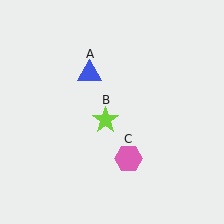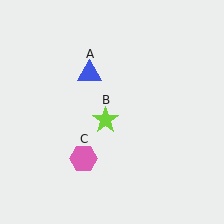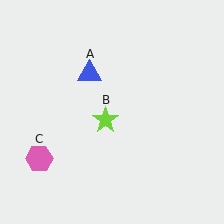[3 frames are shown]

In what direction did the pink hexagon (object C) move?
The pink hexagon (object C) moved left.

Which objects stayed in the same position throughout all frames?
Blue triangle (object A) and lime star (object B) remained stationary.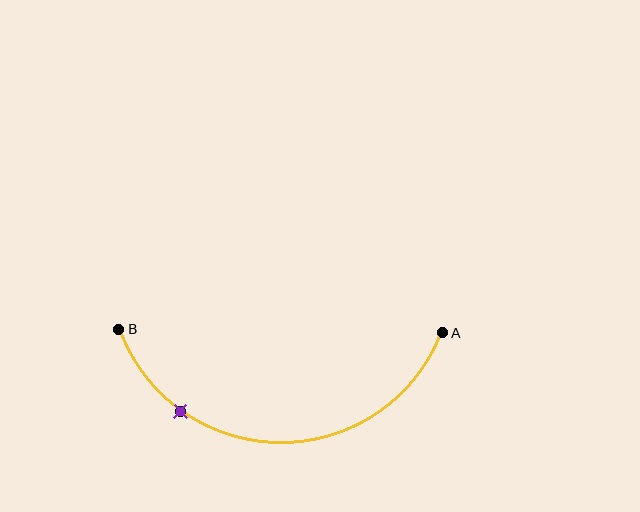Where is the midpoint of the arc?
The arc midpoint is the point on the curve farthest from the straight line joining A and B. It sits below that line.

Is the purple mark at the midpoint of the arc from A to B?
No. The purple mark lies on the arc but is closer to endpoint B. The arc midpoint would be at the point on the curve equidistant along the arc from both A and B.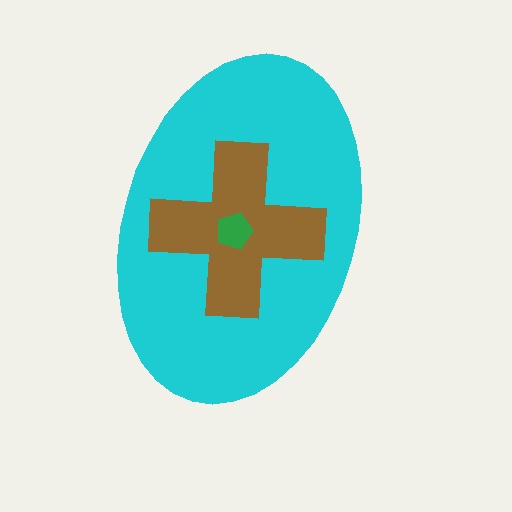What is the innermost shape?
The green pentagon.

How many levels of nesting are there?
3.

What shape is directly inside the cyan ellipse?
The brown cross.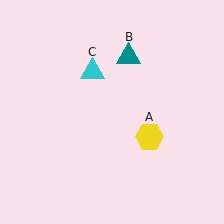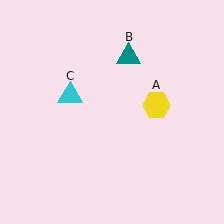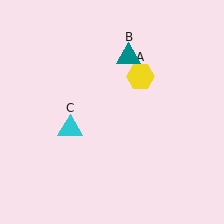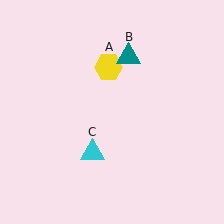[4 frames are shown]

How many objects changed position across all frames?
2 objects changed position: yellow hexagon (object A), cyan triangle (object C).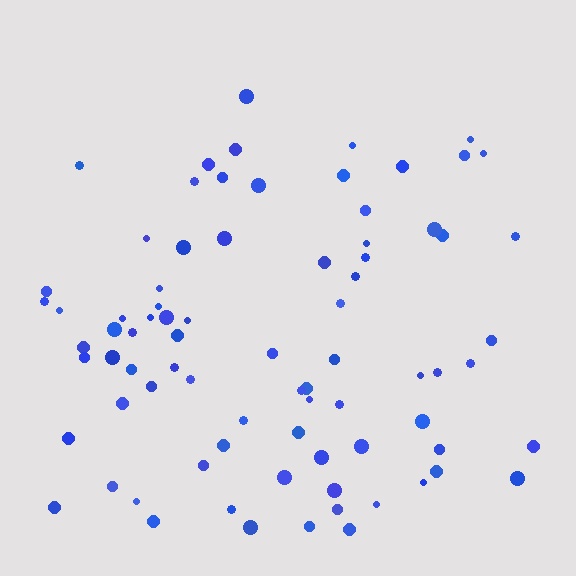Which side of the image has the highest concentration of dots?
The bottom.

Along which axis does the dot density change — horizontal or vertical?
Vertical.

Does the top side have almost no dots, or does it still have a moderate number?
Still a moderate number, just noticeably fewer than the bottom.